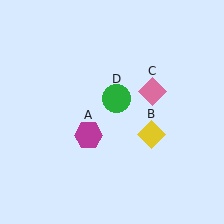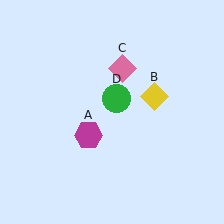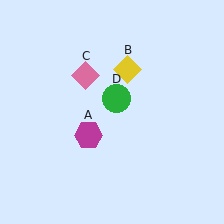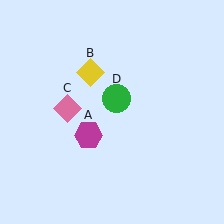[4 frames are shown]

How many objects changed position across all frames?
2 objects changed position: yellow diamond (object B), pink diamond (object C).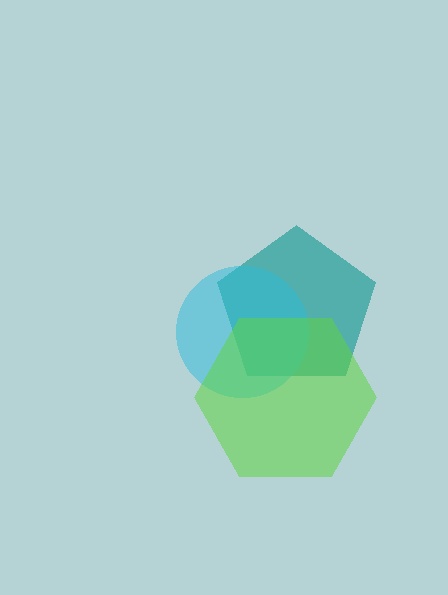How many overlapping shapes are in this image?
There are 3 overlapping shapes in the image.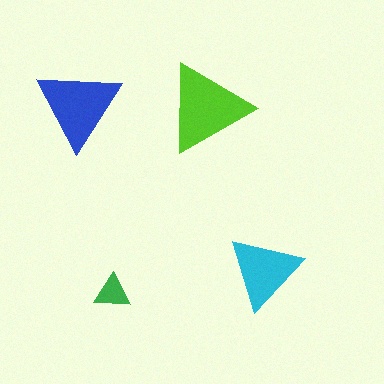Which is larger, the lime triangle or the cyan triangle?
The lime one.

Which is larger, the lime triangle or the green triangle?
The lime one.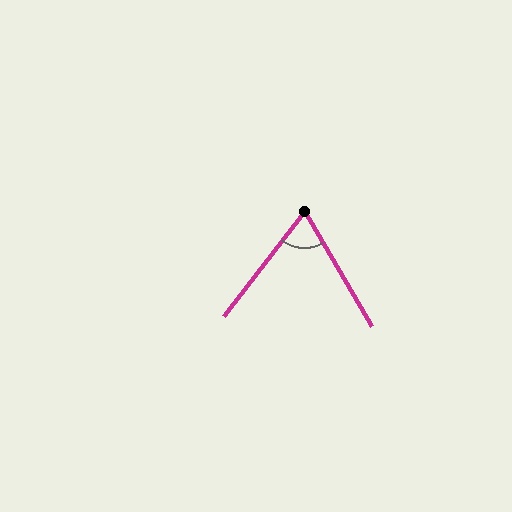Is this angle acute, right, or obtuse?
It is acute.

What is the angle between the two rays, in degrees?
Approximately 68 degrees.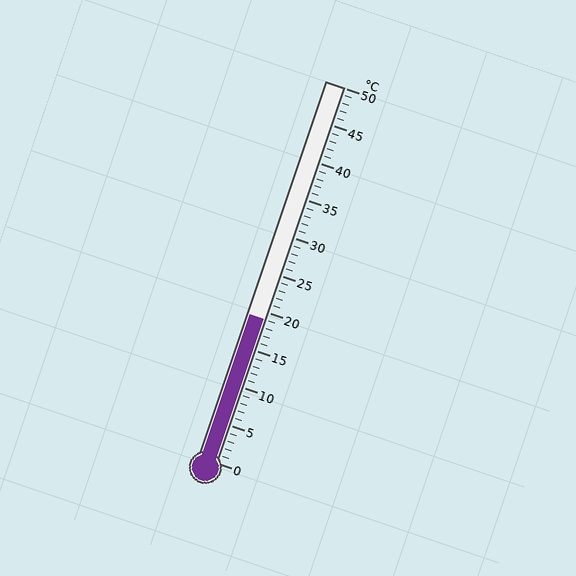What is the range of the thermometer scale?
The thermometer scale ranges from 0°C to 50°C.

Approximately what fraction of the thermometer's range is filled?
The thermometer is filled to approximately 40% of its range.